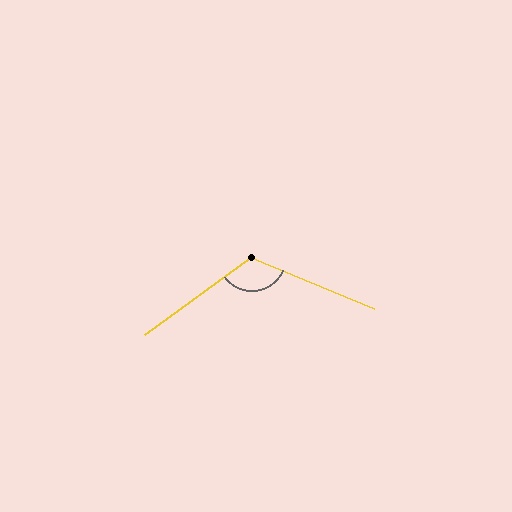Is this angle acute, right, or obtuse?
It is obtuse.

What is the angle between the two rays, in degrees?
Approximately 122 degrees.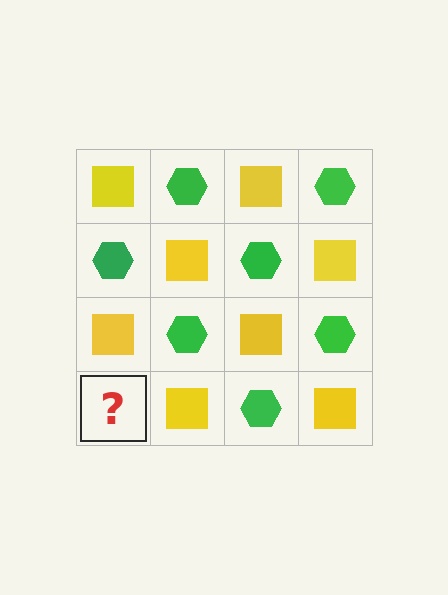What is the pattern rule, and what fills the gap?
The rule is that it alternates yellow square and green hexagon in a checkerboard pattern. The gap should be filled with a green hexagon.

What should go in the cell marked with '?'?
The missing cell should contain a green hexagon.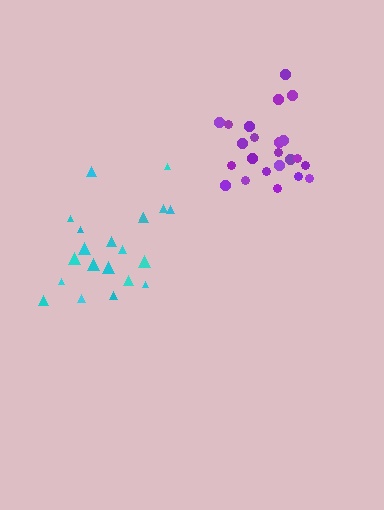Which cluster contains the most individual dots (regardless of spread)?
Purple (23).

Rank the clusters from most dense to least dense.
purple, cyan.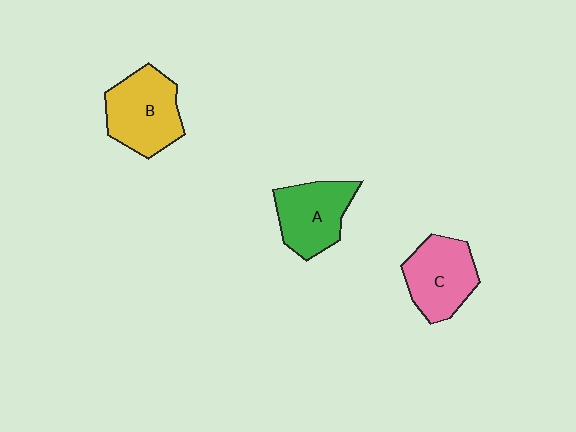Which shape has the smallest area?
Shape A (green).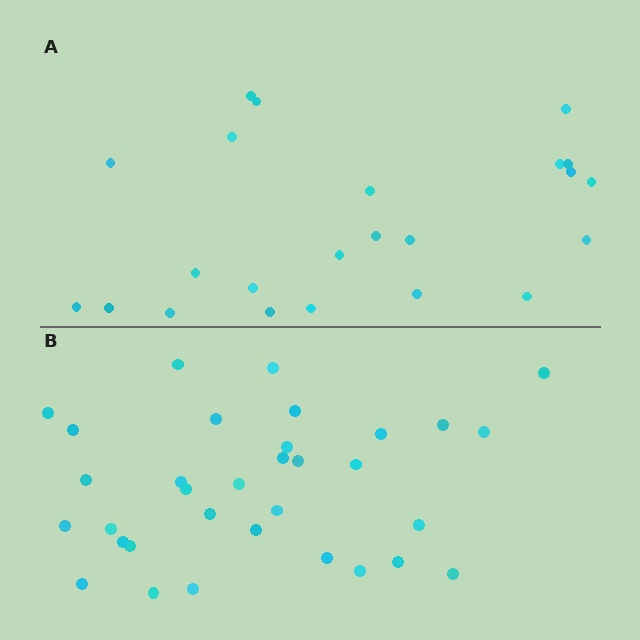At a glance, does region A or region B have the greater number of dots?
Region B (the bottom region) has more dots.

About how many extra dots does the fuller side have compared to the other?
Region B has roughly 10 or so more dots than region A.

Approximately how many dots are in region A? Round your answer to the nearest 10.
About 20 dots. (The exact count is 23, which rounds to 20.)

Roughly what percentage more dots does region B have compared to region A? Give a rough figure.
About 45% more.